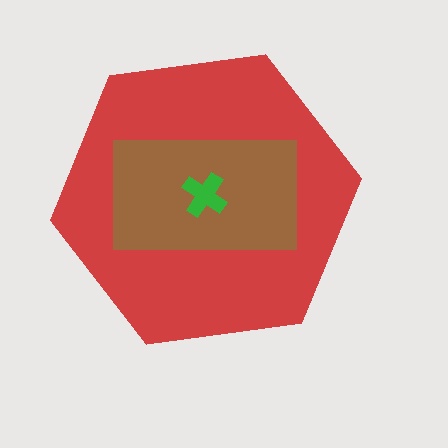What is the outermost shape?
The red hexagon.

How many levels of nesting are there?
3.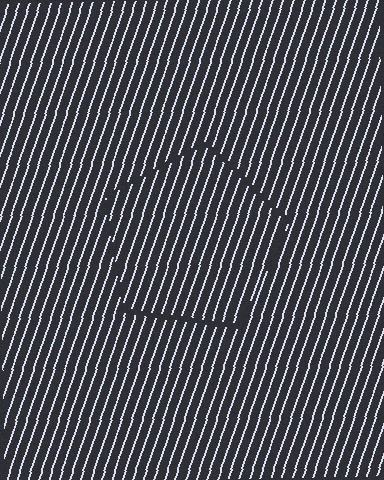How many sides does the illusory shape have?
5 sides — the line-ends trace a pentagon.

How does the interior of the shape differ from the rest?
The interior of the shape contains the same grating, shifted by half a period — the contour is defined by the phase discontinuity where line-ends from the inner and outer gratings abut.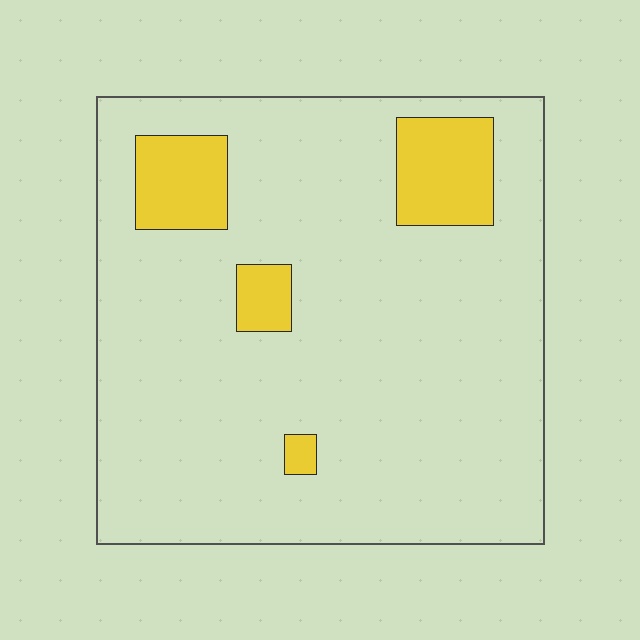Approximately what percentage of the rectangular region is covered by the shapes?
Approximately 10%.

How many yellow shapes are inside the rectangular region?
4.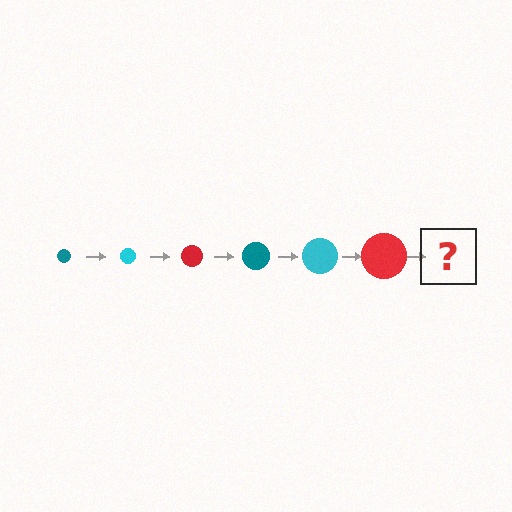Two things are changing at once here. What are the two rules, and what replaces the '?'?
The two rules are that the circle grows larger each step and the color cycles through teal, cyan, and red. The '?' should be a teal circle, larger than the previous one.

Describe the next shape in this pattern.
It should be a teal circle, larger than the previous one.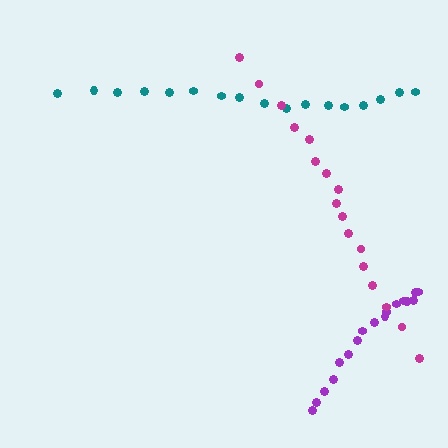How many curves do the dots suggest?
There are 3 distinct paths.